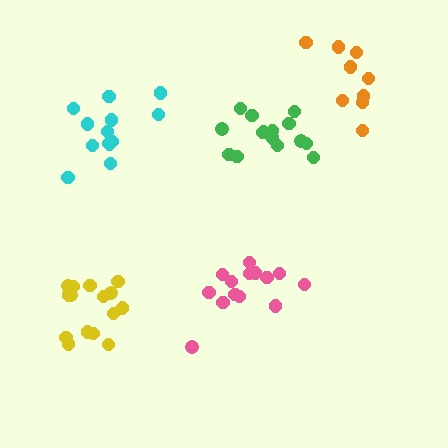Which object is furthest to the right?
The orange cluster is rightmost.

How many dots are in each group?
Group 1: 9 dots, Group 2: 15 dots, Group 3: 15 dots, Group 4: 14 dots, Group 5: 13 dots (66 total).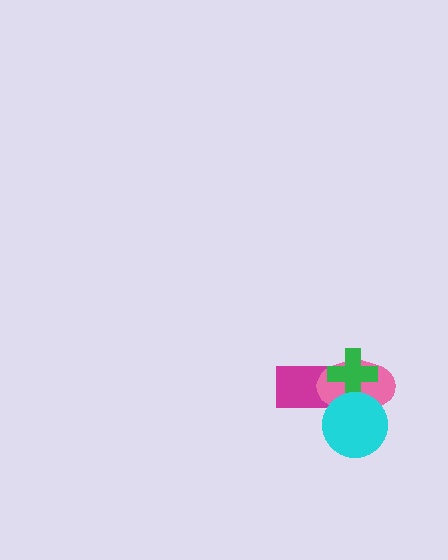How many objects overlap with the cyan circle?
3 objects overlap with the cyan circle.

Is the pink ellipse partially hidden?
Yes, it is partially covered by another shape.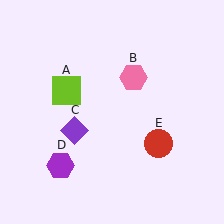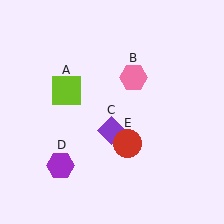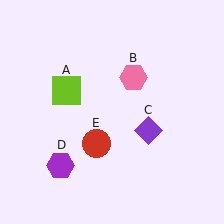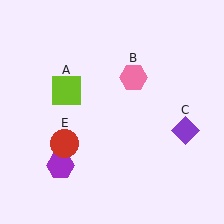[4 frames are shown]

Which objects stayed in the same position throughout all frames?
Lime square (object A) and pink hexagon (object B) and purple hexagon (object D) remained stationary.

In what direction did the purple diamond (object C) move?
The purple diamond (object C) moved right.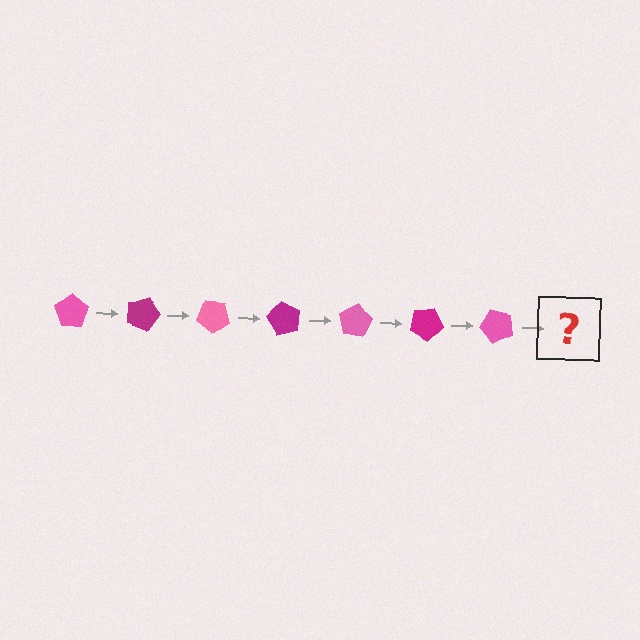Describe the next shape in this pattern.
It should be a magenta pentagon, rotated 140 degrees from the start.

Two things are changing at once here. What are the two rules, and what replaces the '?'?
The two rules are that it rotates 20 degrees each step and the color cycles through pink and magenta. The '?' should be a magenta pentagon, rotated 140 degrees from the start.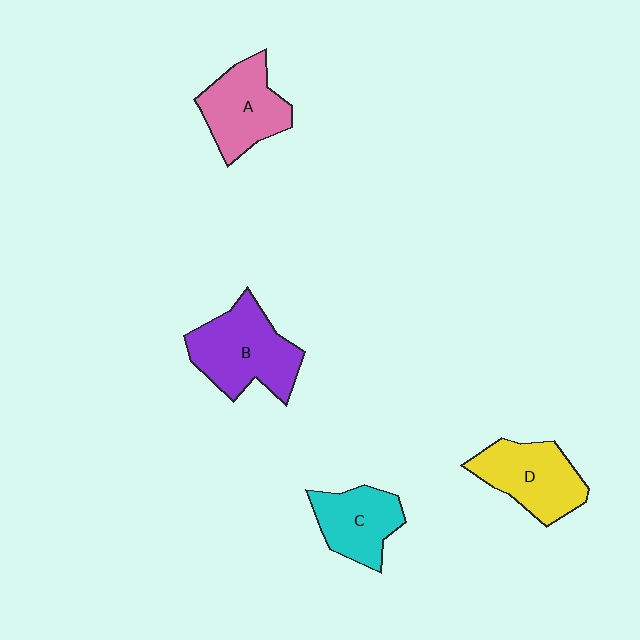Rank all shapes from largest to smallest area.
From largest to smallest: B (purple), D (yellow), A (pink), C (cyan).